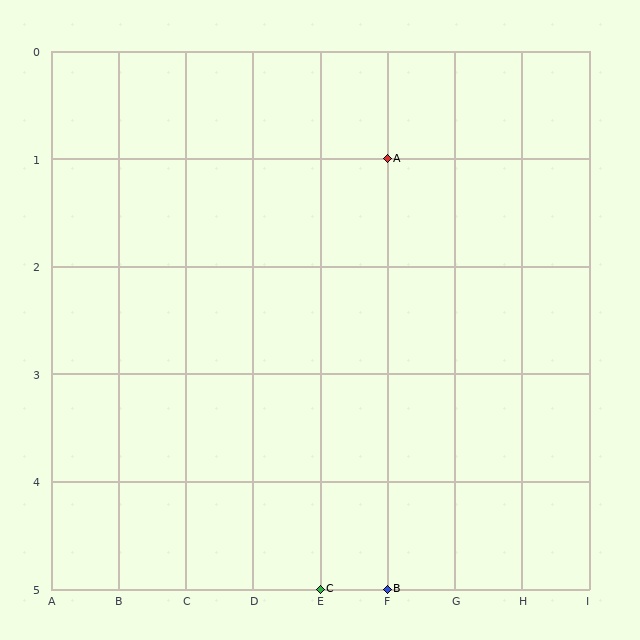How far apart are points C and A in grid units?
Points C and A are 1 column and 4 rows apart (about 4.1 grid units diagonally).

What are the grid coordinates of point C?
Point C is at grid coordinates (E, 5).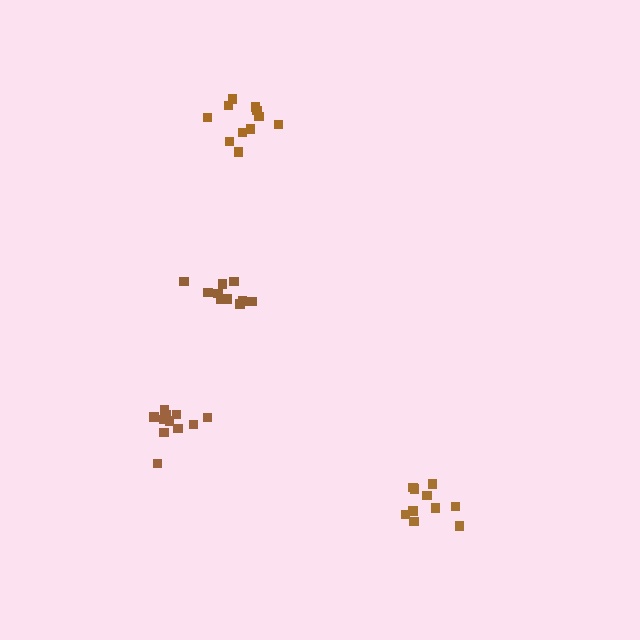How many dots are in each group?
Group 1: 11 dots, Group 2: 11 dots, Group 3: 11 dots, Group 4: 10 dots (43 total).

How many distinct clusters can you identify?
There are 4 distinct clusters.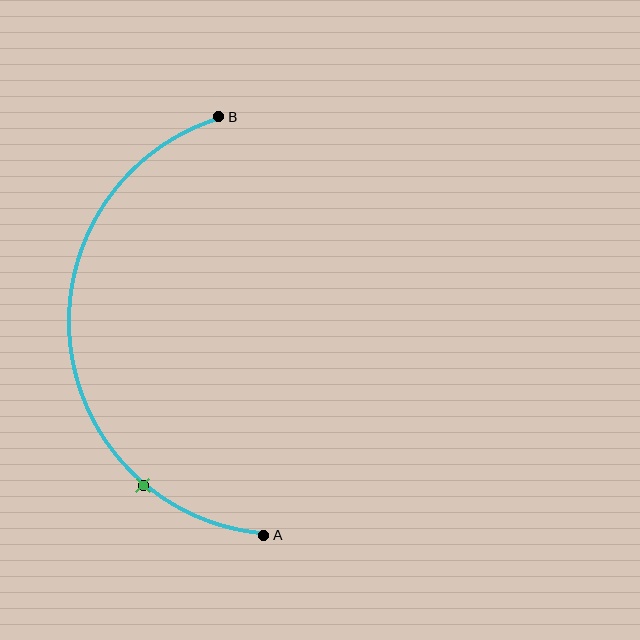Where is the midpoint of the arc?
The arc midpoint is the point on the curve farthest from the straight line joining A and B. It sits to the left of that line.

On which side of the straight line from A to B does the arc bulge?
The arc bulges to the left of the straight line connecting A and B.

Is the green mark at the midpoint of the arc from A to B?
No. The green mark lies on the arc but is closer to endpoint A. The arc midpoint would be at the point on the curve equidistant along the arc from both A and B.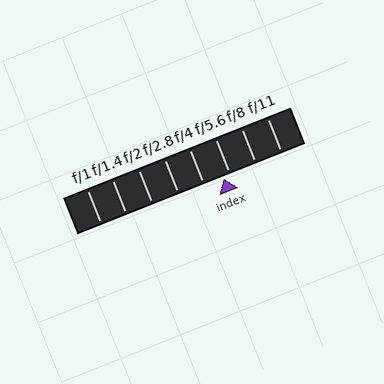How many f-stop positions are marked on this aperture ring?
There are 8 f-stop positions marked.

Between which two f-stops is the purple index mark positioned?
The index mark is between f/4 and f/5.6.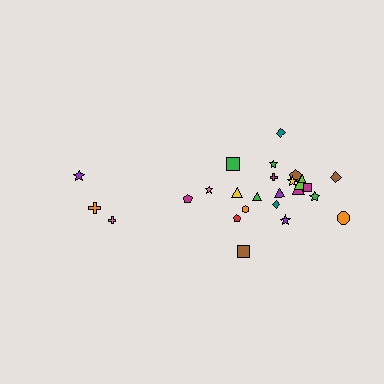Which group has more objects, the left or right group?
The right group.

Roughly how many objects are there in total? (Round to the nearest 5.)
Roughly 25 objects in total.